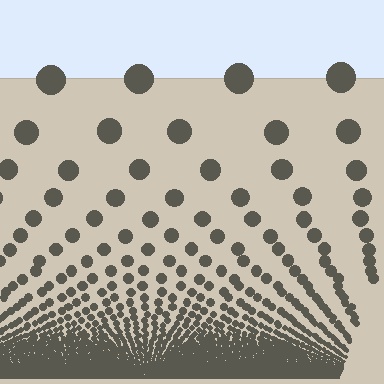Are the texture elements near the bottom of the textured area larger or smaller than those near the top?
Smaller. The gradient is inverted — elements near the bottom are smaller and denser.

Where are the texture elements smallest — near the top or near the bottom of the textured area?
Near the bottom.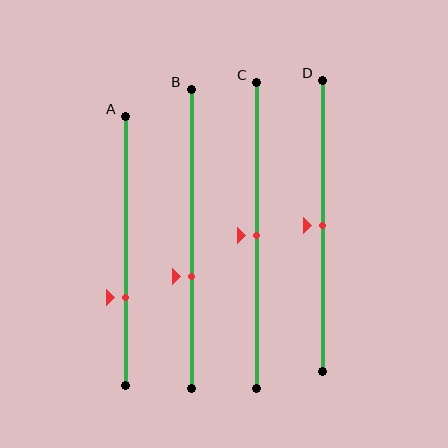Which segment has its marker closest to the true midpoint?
Segment C has its marker closest to the true midpoint.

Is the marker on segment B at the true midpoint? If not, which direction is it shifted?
No, the marker on segment B is shifted downward by about 13% of the segment length.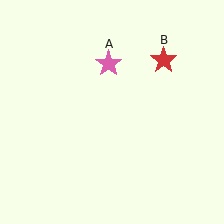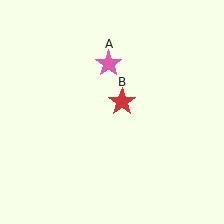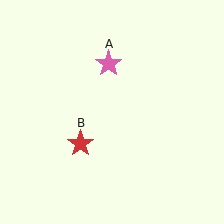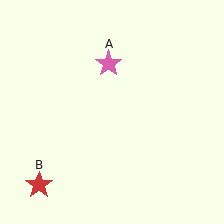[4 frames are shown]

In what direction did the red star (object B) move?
The red star (object B) moved down and to the left.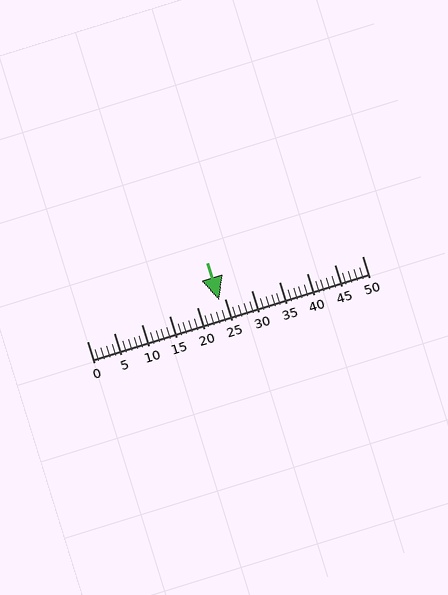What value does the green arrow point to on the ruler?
The green arrow points to approximately 24.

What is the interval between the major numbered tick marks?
The major tick marks are spaced 5 units apart.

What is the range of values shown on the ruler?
The ruler shows values from 0 to 50.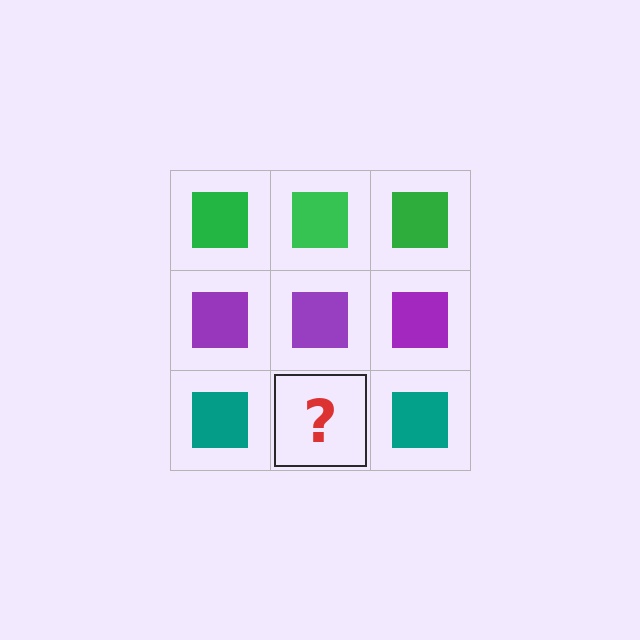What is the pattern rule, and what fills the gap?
The rule is that each row has a consistent color. The gap should be filled with a teal square.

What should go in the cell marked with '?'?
The missing cell should contain a teal square.